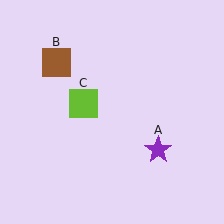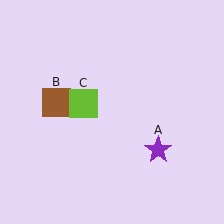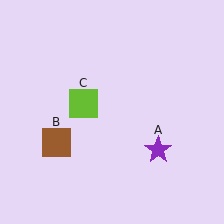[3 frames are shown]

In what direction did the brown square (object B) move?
The brown square (object B) moved down.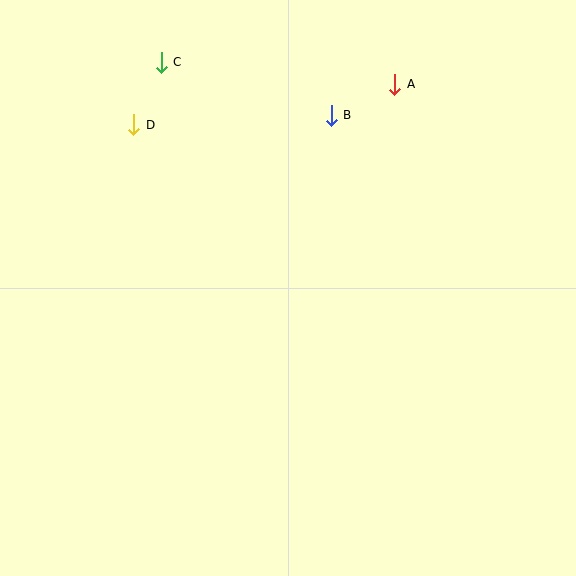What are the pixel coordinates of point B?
Point B is at (331, 115).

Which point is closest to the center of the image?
Point B at (331, 115) is closest to the center.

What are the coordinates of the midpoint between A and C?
The midpoint between A and C is at (278, 73).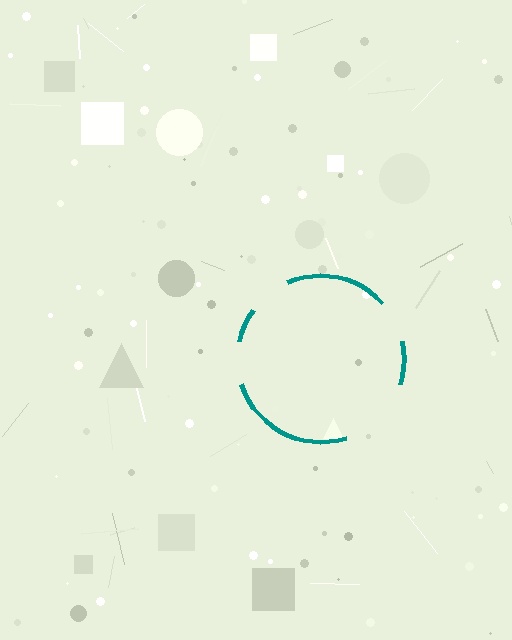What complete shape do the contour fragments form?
The contour fragments form a circle.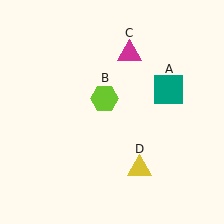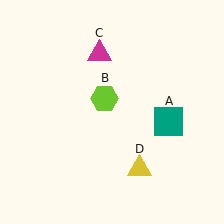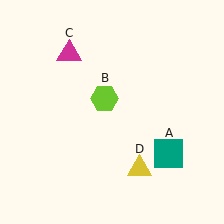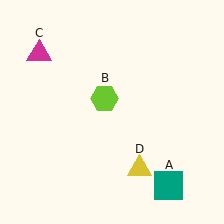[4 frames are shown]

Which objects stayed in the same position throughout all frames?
Lime hexagon (object B) and yellow triangle (object D) remained stationary.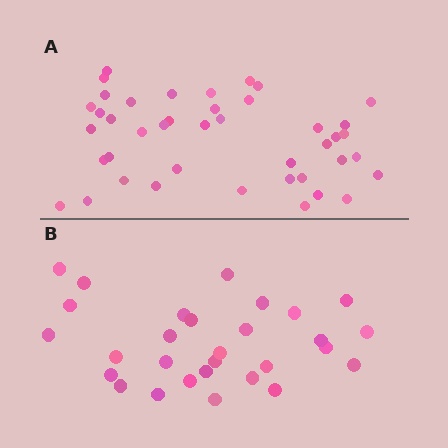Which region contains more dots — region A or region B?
Region A (the top region) has more dots.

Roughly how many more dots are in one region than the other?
Region A has approximately 15 more dots than region B.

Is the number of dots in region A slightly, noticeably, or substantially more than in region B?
Region A has noticeably more, but not dramatically so. The ratio is roughly 1.4 to 1.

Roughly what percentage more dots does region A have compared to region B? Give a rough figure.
About 45% more.